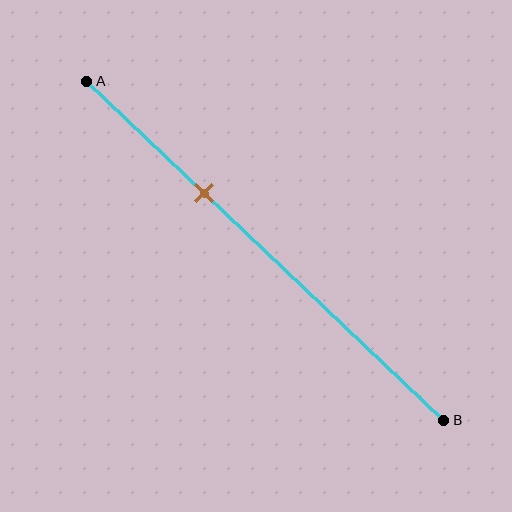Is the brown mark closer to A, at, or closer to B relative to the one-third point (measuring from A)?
The brown mark is approximately at the one-third point of segment AB.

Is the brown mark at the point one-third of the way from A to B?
Yes, the mark is approximately at the one-third point.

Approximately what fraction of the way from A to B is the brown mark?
The brown mark is approximately 35% of the way from A to B.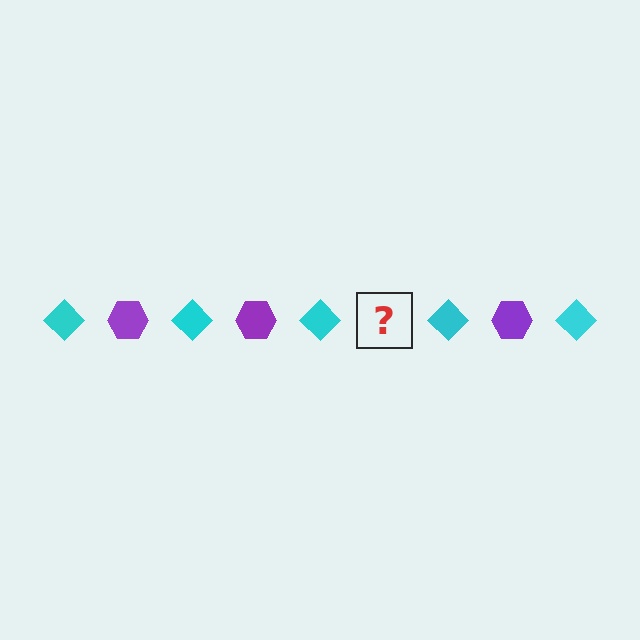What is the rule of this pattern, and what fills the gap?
The rule is that the pattern alternates between cyan diamond and purple hexagon. The gap should be filled with a purple hexagon.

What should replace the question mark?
The question mark should be replaced with a purple hexagon.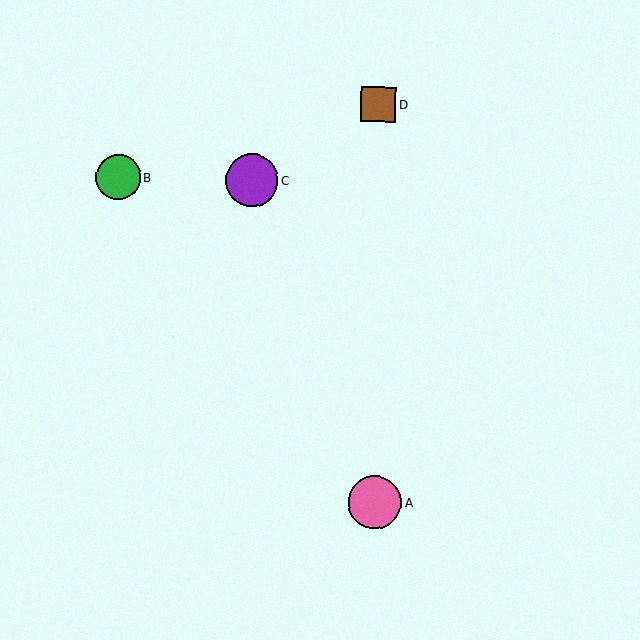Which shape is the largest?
The pink circle (labeled A) is the largest.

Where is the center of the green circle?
The center of the green circle is at (118, 177).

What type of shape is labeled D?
Shape D is a brown square.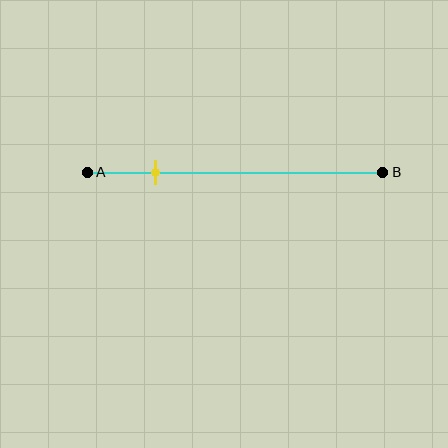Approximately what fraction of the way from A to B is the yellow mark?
The yellow mark is approximately 25% of the way from A to B.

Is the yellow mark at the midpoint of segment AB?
No, the mark is at about 25% from A, not at the 50% midpoint.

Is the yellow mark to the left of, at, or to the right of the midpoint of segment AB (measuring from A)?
The yellow mark is to the left of the midpoint of segment AB.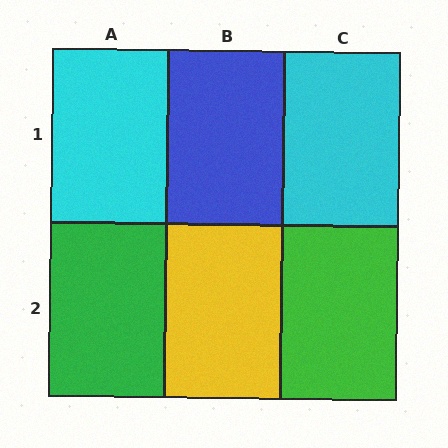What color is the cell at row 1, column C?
Cyan.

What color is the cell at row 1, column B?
Blue.